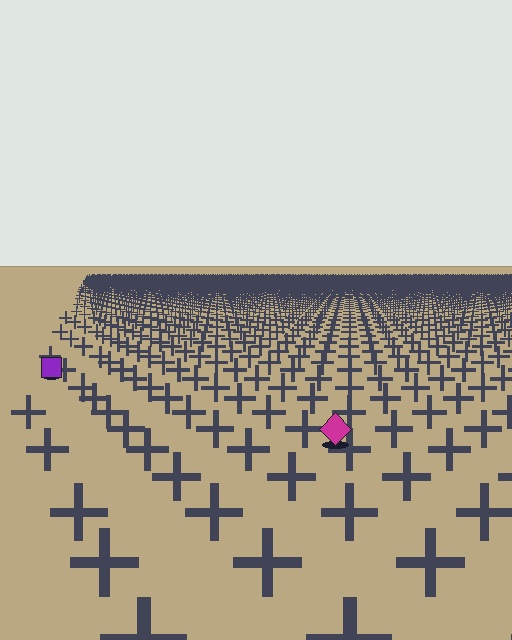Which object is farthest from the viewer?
The purple square is farthest from the viewer. It appears smaller and the ground texture around it is denser.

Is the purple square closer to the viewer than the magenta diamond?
No. The magenta diamond is closer — you can tell from the texture gradient: the ground texture is coarser near it.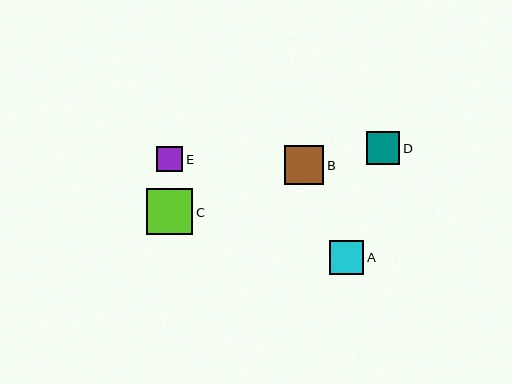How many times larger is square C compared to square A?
Square C is approximately 1.3 times the size of square A.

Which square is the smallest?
Square E is the smallest with a size of approximately 26 pixels.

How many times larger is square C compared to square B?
Square C is approximately 1.2 times the size of square B.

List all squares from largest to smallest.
From largest to smallest: C, B, A, D, E.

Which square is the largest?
Square C is the largest with a size of approximately 47 pixels.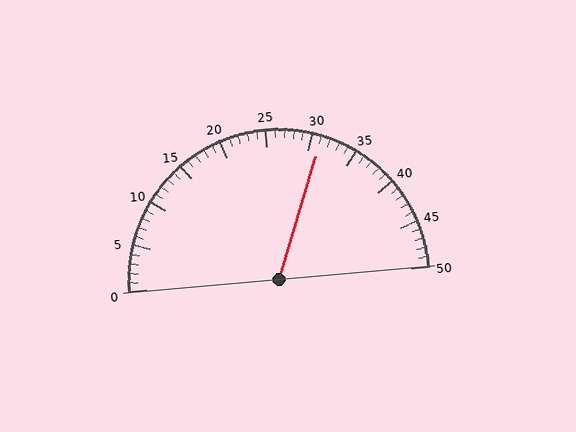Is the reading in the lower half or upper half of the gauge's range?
The reading is in the upper half of the range (0 to 50).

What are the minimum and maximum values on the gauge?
The gauge ranges from 0 to 50.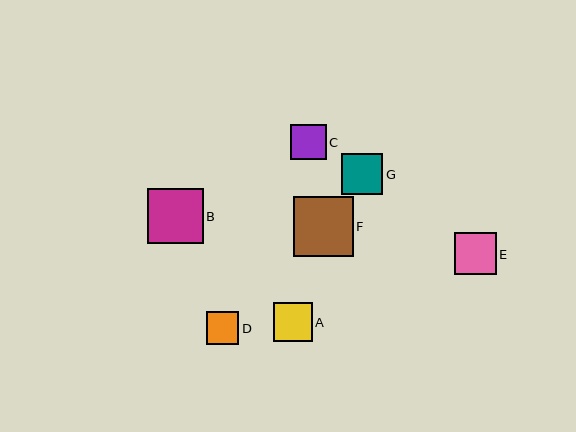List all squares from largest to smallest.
From largest to smallest: F, B, E, G, A, C, D.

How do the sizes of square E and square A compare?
Square E and square A are approximately the same size.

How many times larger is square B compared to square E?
Square B is approximately 1.3 times the size of square E.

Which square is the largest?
Square F is the largest with a size of approximately 59 pixels.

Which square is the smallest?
Square D is the smallest with a size of approximately 32 pixels.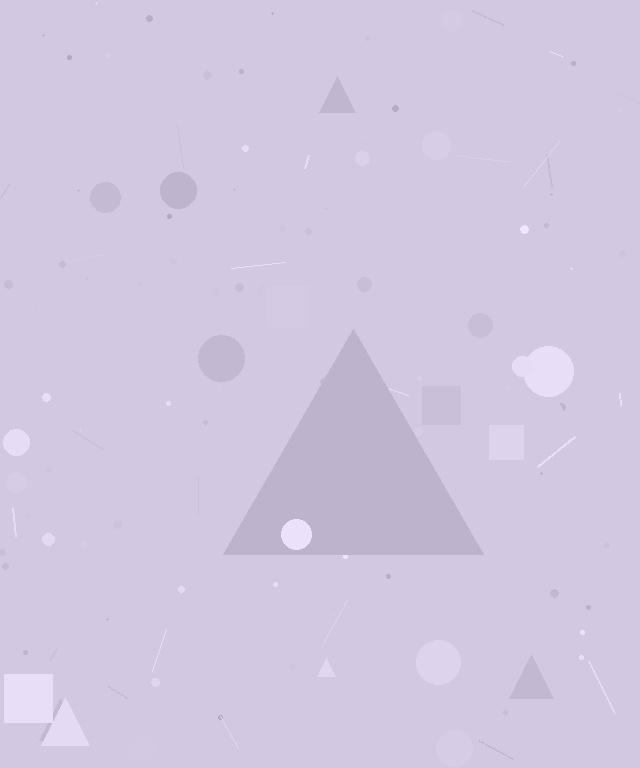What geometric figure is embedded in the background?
A triangle is embedded in the background.